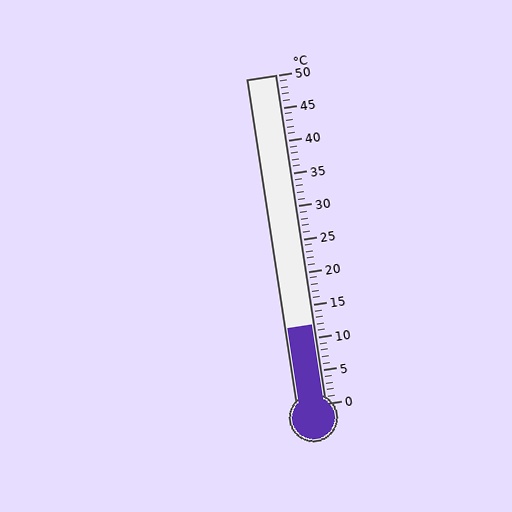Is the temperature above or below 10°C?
The temperature is above 10°C.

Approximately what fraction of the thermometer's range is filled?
The thermometer is filled to approximately 25% of its range.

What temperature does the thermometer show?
The thermometer shows approximately 12°C.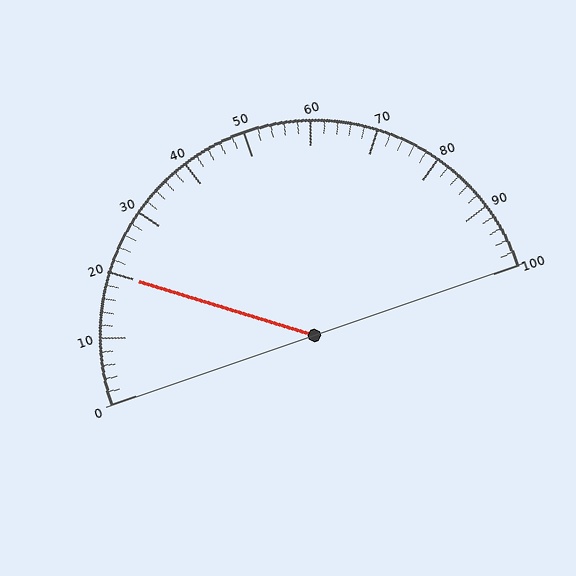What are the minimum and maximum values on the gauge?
The gauge ranges from 0 to 100.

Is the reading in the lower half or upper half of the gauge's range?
The reading is in the lower half of the range (0 to 100).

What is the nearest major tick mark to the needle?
The nearest major tick mark is 20.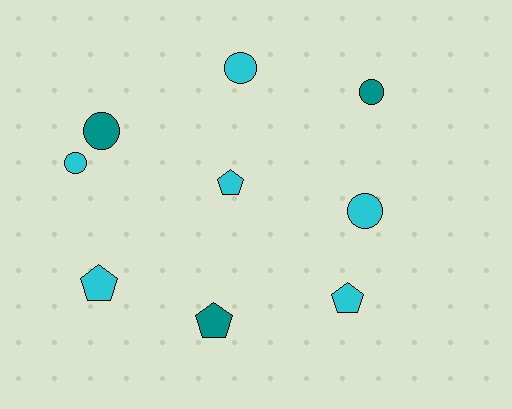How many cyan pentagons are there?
There are 3 cyan pentagons.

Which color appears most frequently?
Cyan, with 6 objects.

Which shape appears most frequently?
Circle, with 5 objects.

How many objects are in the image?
There are 9 objects.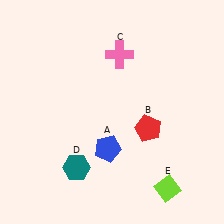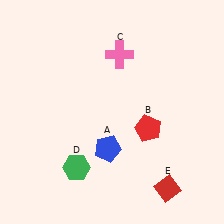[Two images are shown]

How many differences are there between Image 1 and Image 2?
There are 2 differences between the two images.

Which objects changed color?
D changed from teal to green. E changed from lime to red.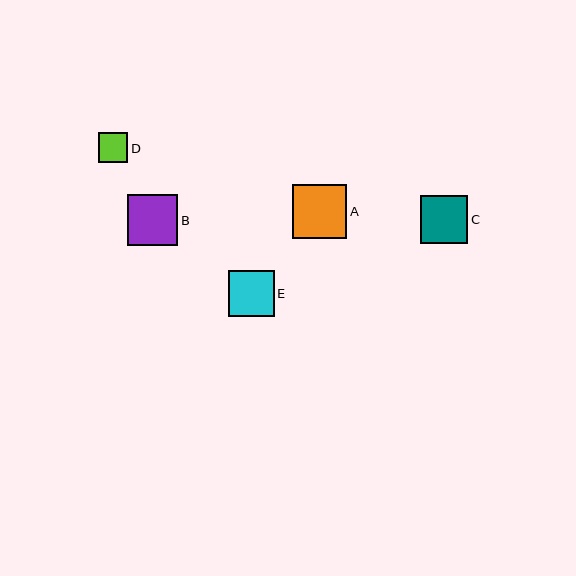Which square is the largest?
Square A is the largest with a size of approximately 54 pixels.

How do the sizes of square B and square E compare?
Square B and square E are approximately the same size.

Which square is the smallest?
Square D is the smallest with a size of approximately 29 pixels.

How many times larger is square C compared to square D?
Square C is approximately 1.6 times the size of square D.